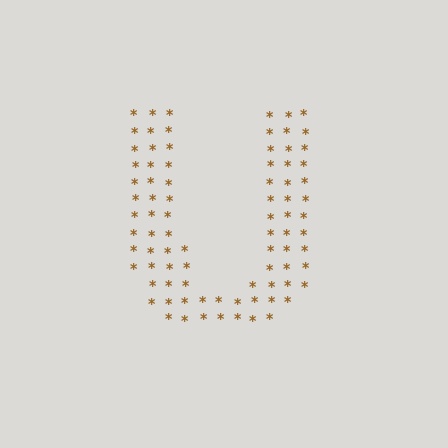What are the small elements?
The small elements are asterisks.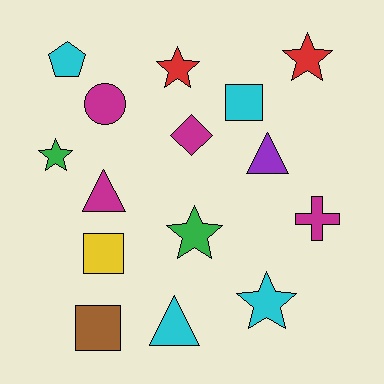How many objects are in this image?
There are 15 objects.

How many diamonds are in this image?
There is 1 diamond.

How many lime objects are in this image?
There are no lime objects.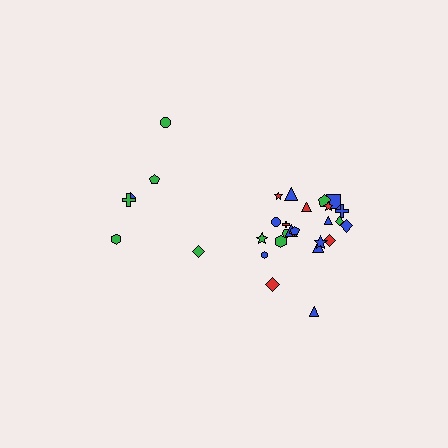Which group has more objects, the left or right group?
The right group.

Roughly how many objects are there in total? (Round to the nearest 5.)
Roughly 30 objects in total.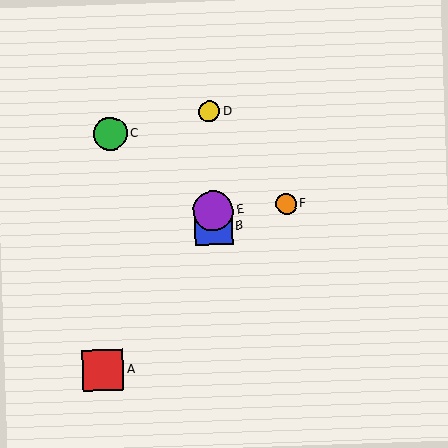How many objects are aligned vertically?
3 objects (B, D, E) are aligned vertically.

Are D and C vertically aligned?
No, D is at x≈209 and C is at x≈110.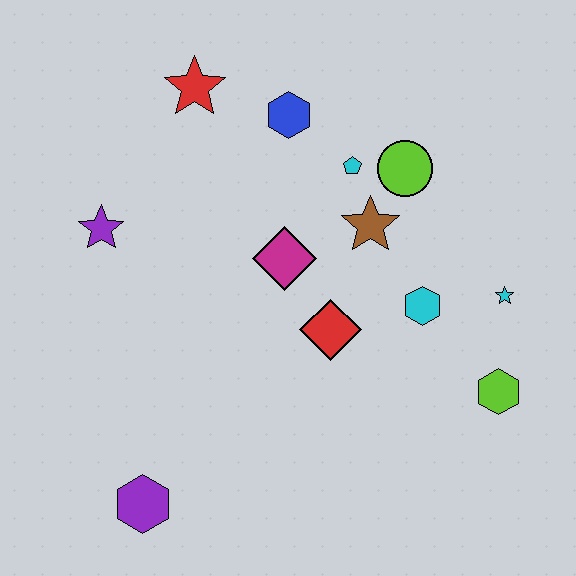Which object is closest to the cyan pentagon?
The lime circle is closest to the cyan pentagon.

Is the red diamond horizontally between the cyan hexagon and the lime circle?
No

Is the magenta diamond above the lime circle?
No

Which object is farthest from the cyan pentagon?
The purple hexagon is farthest from the cyan pentagon.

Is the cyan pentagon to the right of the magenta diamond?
Yes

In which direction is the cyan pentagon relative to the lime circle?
The cyan pentagon is to the left of the lime circle.